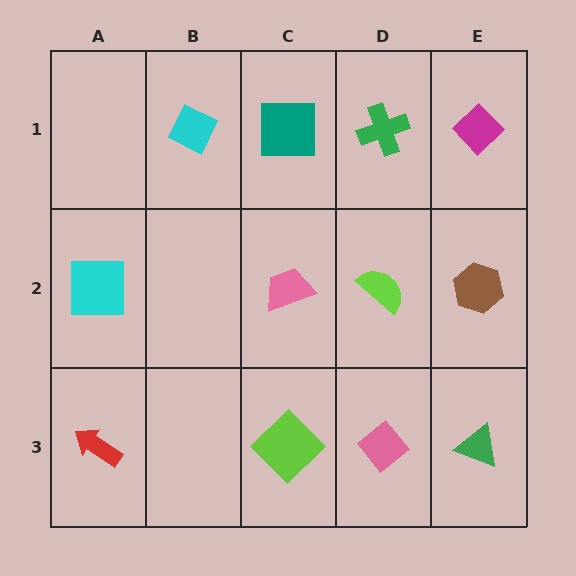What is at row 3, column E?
A green triangle.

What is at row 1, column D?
A green cross.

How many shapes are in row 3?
4 shapes.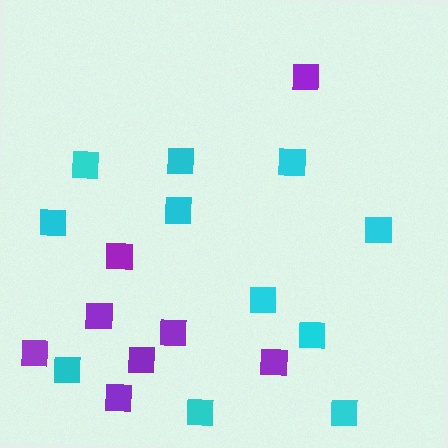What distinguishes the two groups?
There are 2 groups: one group of cyan squares (11) and one group of purple squares (8).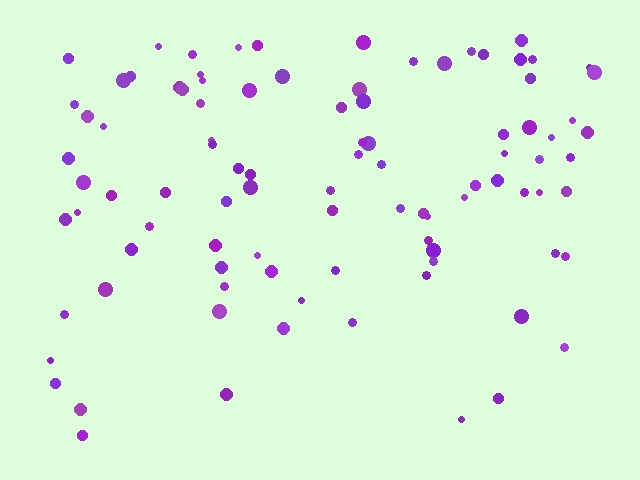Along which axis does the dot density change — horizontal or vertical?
Vertical.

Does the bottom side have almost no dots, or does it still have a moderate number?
Still a moderate number, just noticeably fewer than the top.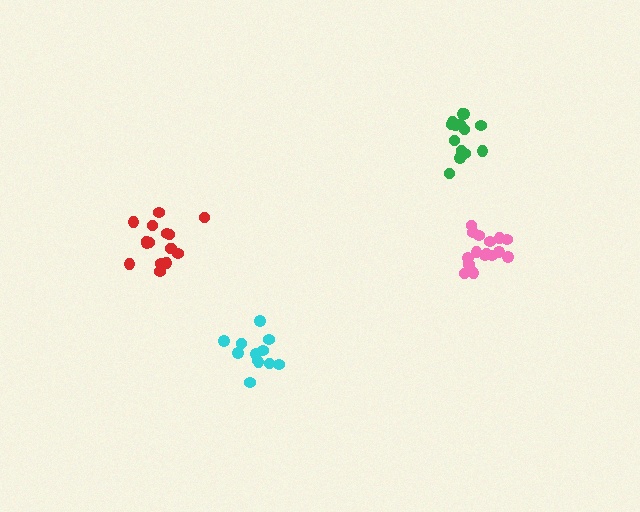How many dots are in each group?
Group 1: 14 dots, Group 2: 12 dots, Group 3: 16 dots, Group 4: 16 dots (58 total).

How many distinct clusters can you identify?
There are 4 distinct clusters.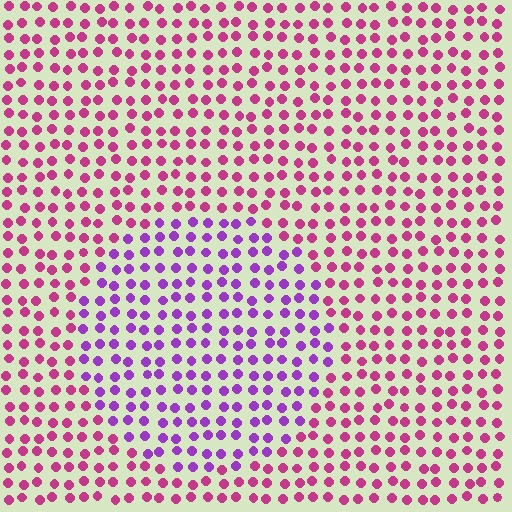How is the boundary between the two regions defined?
The boundary is defined purely by a slight shift in hue (about 43 degrees). Spacing, size, and orientation are identical on both sides.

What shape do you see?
I see a circle.